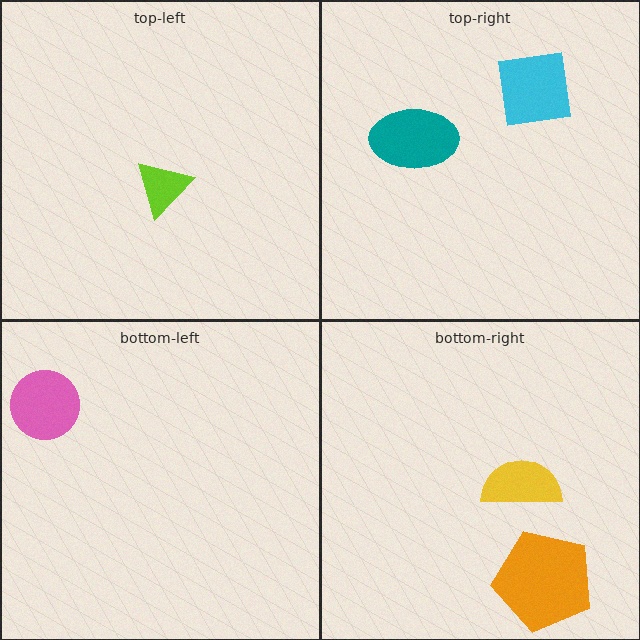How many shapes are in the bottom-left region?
1.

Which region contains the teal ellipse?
The top-right region.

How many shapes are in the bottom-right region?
2.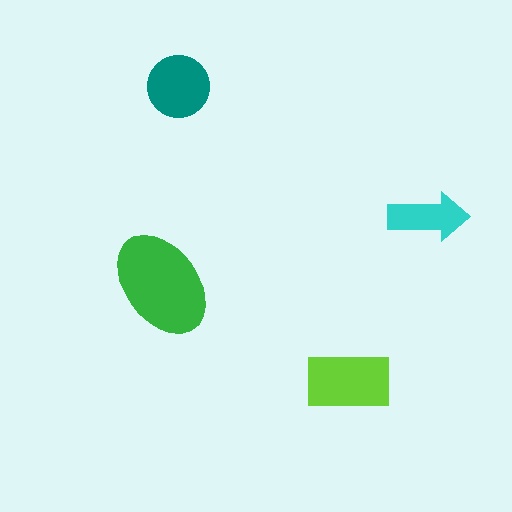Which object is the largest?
The green ellipse.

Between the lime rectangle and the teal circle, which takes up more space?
The lime rectangle.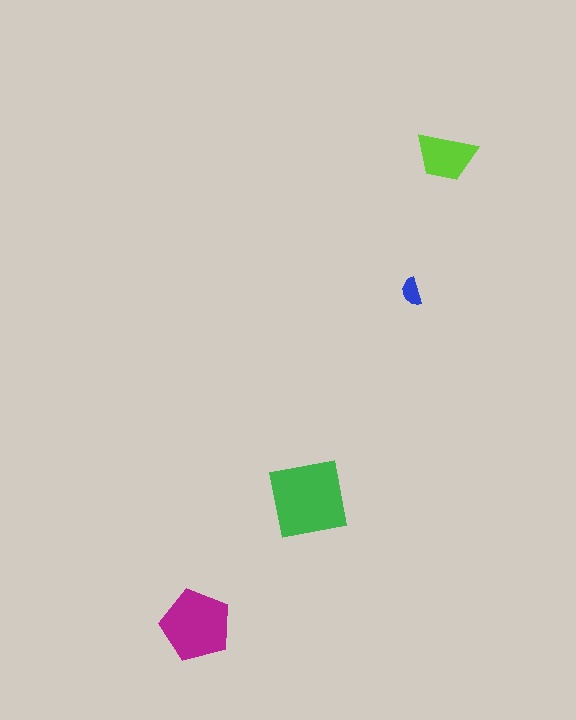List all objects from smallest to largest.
The blue semicircle, the lime trapezoid, the magenta pentagon, the green square.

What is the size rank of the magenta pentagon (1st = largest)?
2nd.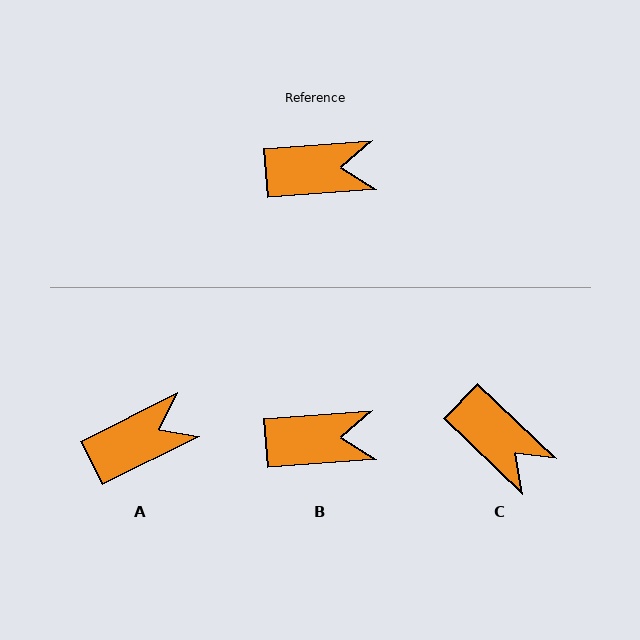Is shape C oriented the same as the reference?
No, it is off by about 48 degrees.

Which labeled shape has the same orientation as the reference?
B.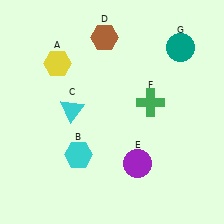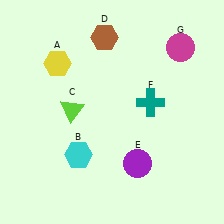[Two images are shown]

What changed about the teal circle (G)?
In Image 1, G is teal. In Image 2, it changed to magenta.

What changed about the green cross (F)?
In Image 1, F is green. In Image 2, it changed to teal.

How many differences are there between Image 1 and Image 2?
There are 3 differences between the two images.